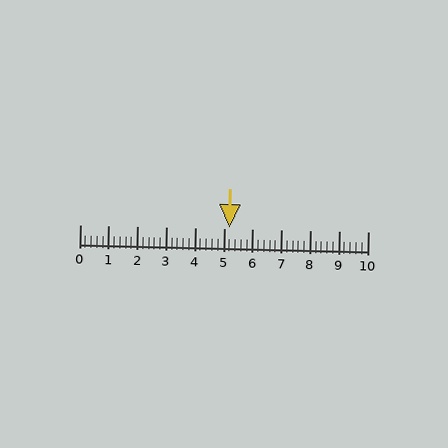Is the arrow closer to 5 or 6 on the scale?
The arrow is closer to 5.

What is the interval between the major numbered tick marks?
The major tick marks are spaced 1 units apart.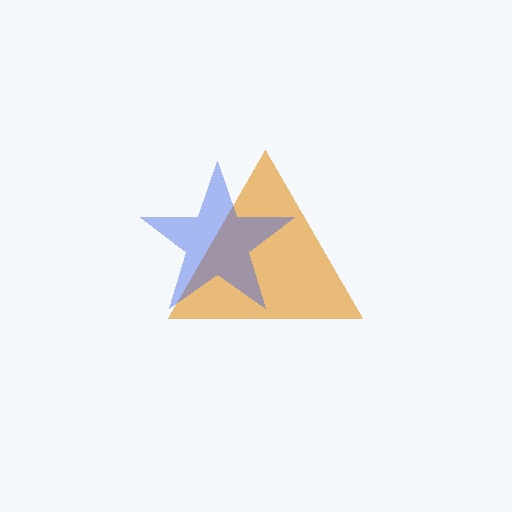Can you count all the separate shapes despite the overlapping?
Yes, there are 2 separate shapes.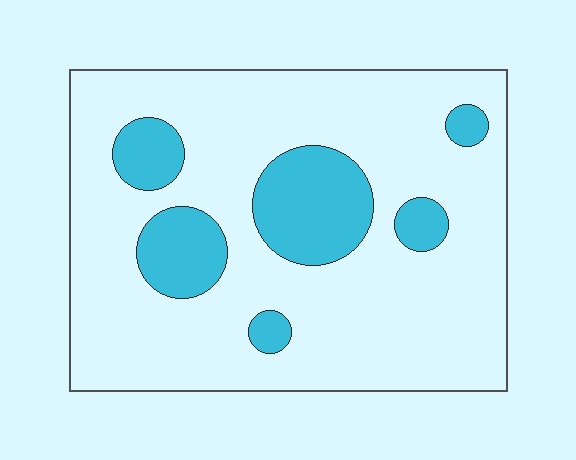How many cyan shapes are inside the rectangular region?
6.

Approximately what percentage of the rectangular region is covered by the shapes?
Approximately 20%.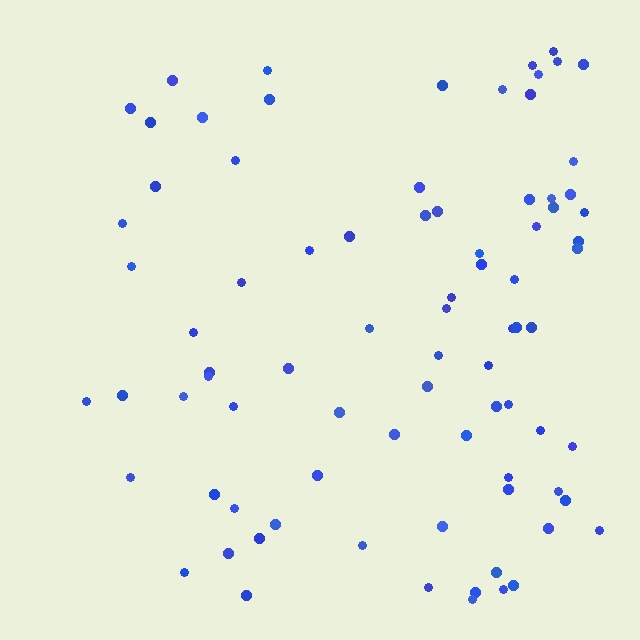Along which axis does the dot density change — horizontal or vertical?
Horizontal.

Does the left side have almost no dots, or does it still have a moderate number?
Still a moderate number, just noticeably fewer than the right.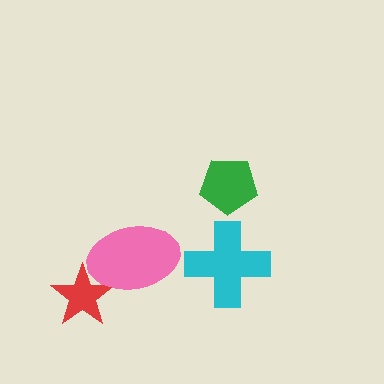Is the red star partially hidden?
Yes, it is partially covered by another shape.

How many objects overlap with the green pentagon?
0 objects overlap with the green pentagon.